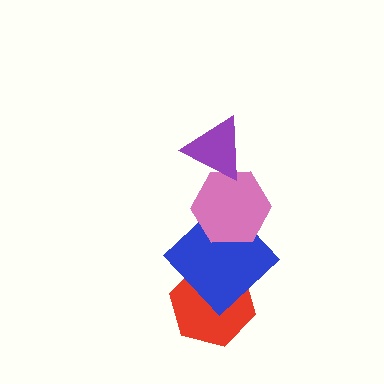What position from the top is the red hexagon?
The red hexagon is 4th from the top.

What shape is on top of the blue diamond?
The pink hexagon is on top of the blue diamond.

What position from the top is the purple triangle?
The purple triangle is 1st from the top.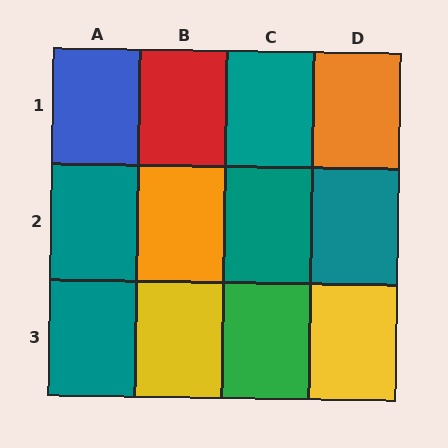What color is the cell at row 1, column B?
Red.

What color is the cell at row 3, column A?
Teal.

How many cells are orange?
2 cells are orange.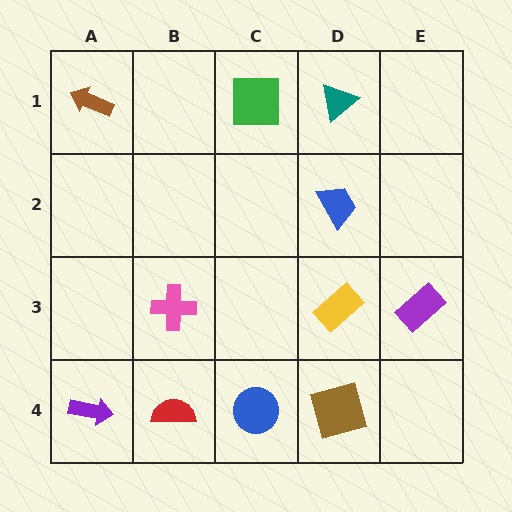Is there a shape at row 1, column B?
No, that cell is empty.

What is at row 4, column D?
A brown square.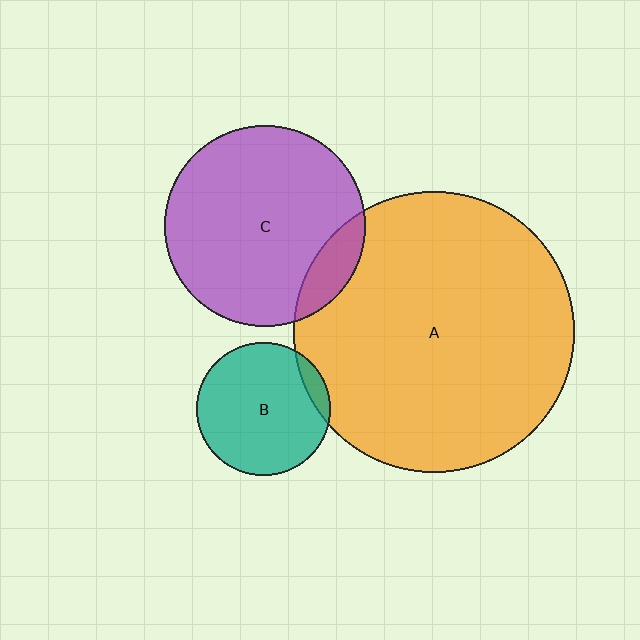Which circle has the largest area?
Circle A (orange).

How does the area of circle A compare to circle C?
Approximately 2.0 times.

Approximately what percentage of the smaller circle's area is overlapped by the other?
Approximately 10%.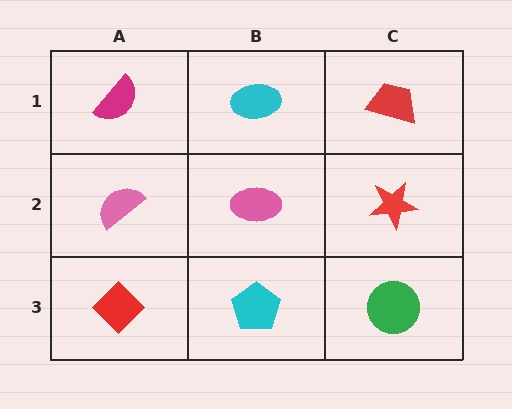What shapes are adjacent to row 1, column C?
A red star (row 2, column C), a cyan ellipse (row 1, column B).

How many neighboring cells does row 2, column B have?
4.